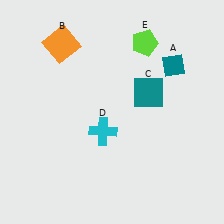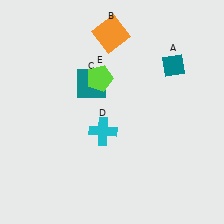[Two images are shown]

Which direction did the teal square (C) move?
The teal square (C) moved left.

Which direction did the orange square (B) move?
The orange square (B) moved right.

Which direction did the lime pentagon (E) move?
The lime pentagon (E) moved left.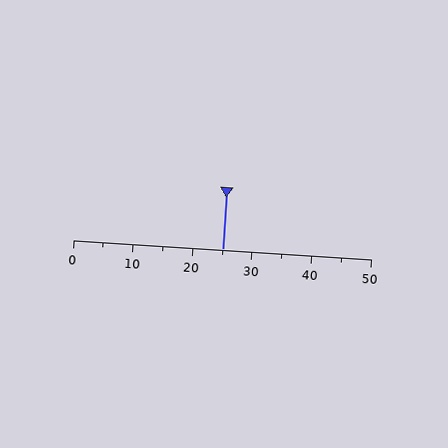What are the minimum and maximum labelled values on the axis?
The axis runs from 0 to 50.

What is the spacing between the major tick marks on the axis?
The major ticks are spaced 10 apart.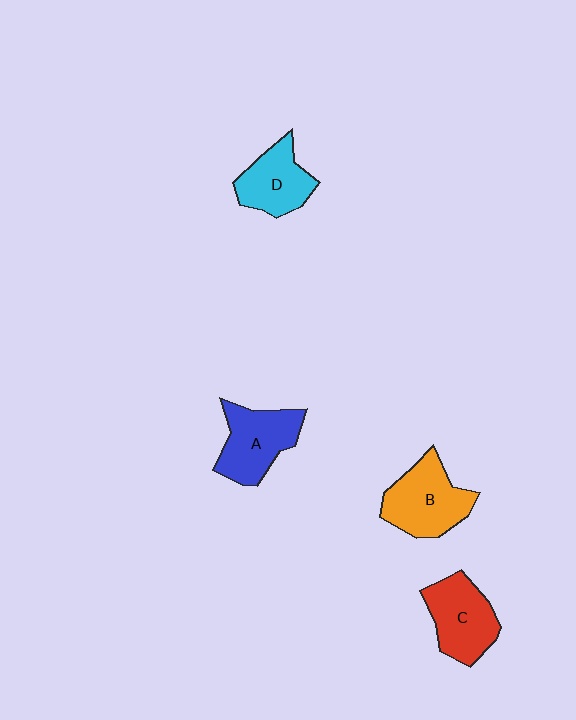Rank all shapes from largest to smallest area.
From largest to smallest: B (orange), A (blue), C (red), D (cyan).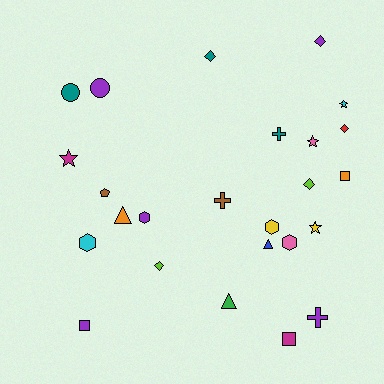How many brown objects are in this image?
There are 2 brown objects.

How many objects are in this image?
There are 25 objects.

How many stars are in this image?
There are 4 stars.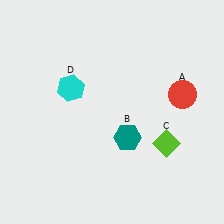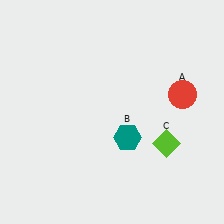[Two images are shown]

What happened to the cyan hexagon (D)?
The cyan hexagon (D) was removed in Image 2. It was in the top-left area of Image 1.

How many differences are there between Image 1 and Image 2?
There is 1 difference between the two images.